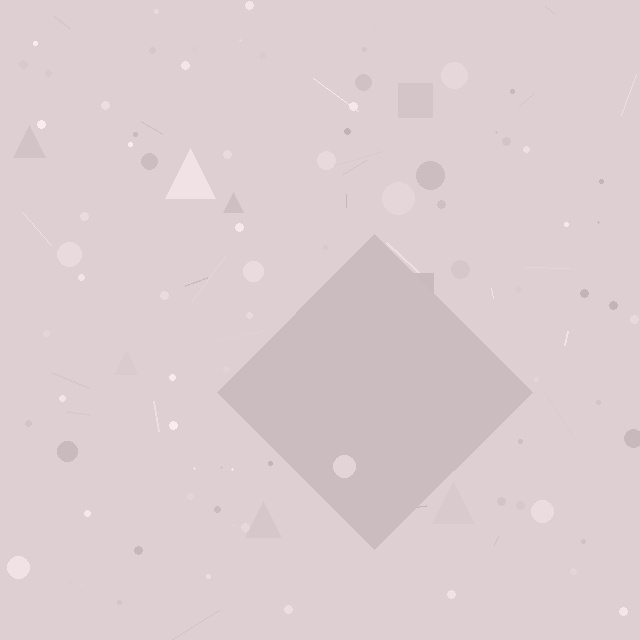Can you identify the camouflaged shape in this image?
The camouflaged shape is a diamond.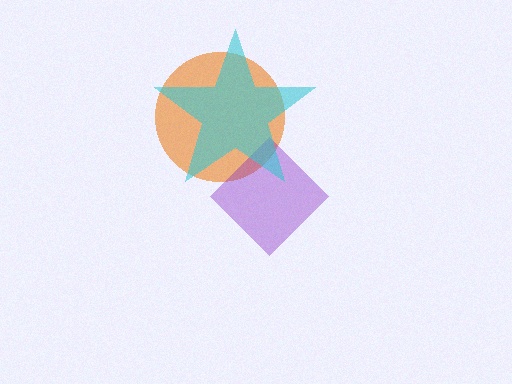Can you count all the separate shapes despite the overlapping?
Yes, there are 3 separate shapes.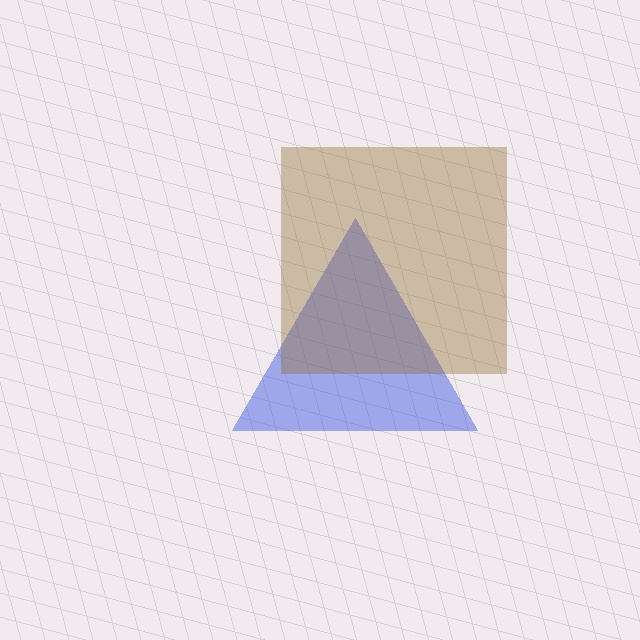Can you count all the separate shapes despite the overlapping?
Yes, there are 2 separate shapes.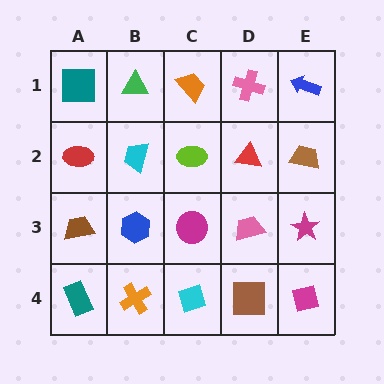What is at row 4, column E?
A magenta square.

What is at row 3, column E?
A magenta star.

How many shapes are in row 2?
5 shapes.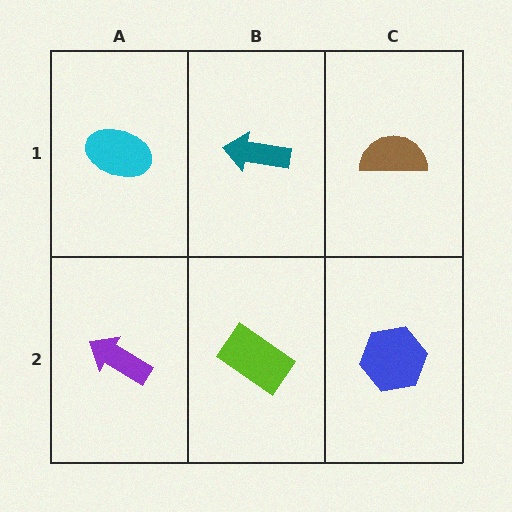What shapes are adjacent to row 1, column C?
A blue hexagon (row 2, column C), a teal arrow (row 1, column B).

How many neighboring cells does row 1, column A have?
2.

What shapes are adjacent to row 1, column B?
A lime rectangle (row 2, column B), a cyan ellipse (row 1, column A), a brown semicircle (row 1, column C).